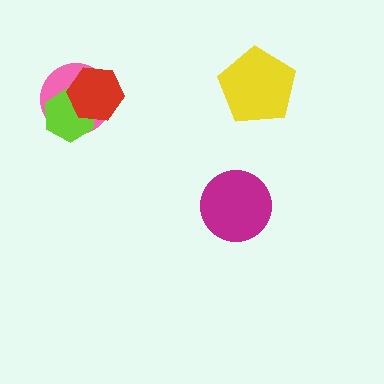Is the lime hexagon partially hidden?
Yes, it is partially covered by another shape.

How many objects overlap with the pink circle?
2 objects overlap with the pink circle.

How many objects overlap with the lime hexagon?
2 objects overlap with the lime hexagon.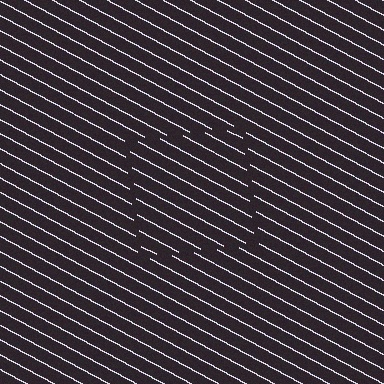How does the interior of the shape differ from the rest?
The interior of the shape contains the same grating, shifted by half a period — the contour is defined by the phase discontinuity where line-ends from the inner and outer gratings abut.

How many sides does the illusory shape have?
4 sides — the line-ends trace a square.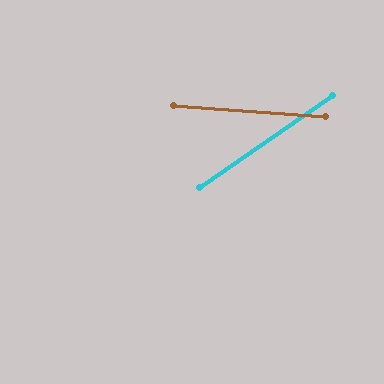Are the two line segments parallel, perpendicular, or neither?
Neither parallel nor perpendicular — they differ by about 39°.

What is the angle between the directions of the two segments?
Approximately 39 degrees.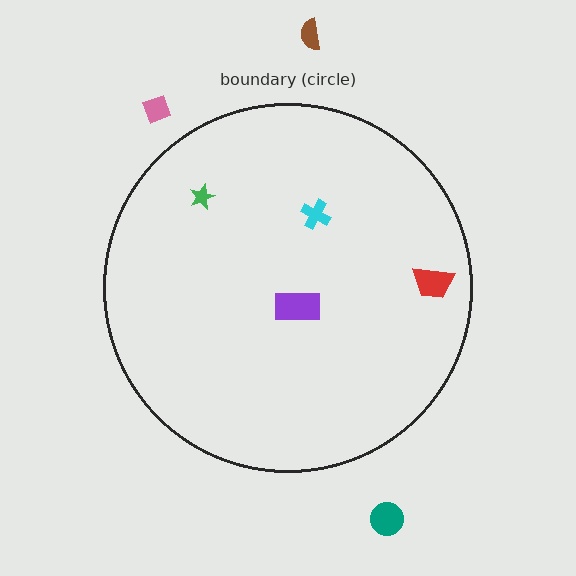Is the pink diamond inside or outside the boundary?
Outside.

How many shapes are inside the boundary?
4 inside, 3 outside.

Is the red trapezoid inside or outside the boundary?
Inside.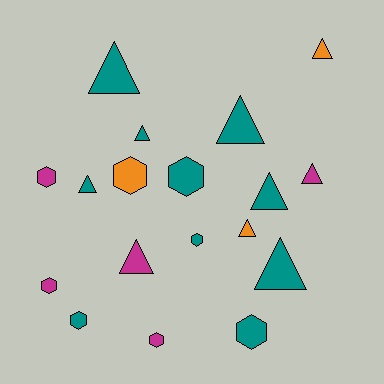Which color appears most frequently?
Teal, with 10 objects.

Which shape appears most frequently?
Triangle, with 10 objects.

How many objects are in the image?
There are 18 objects.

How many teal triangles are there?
There are 6 teal triangles.